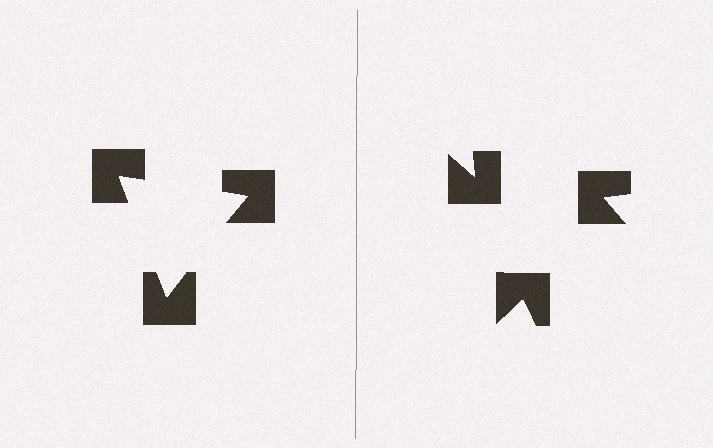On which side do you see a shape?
An illusory triangle appears on the left side. On the right side the wedge cuts are rotated, so no coherent shape forms.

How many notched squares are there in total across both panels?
6 — 3 on each side.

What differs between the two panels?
The notched squares are positioned identically on both sides; only the wedge orientations differ. On the left they align to a triangle; on the right they are misaligned.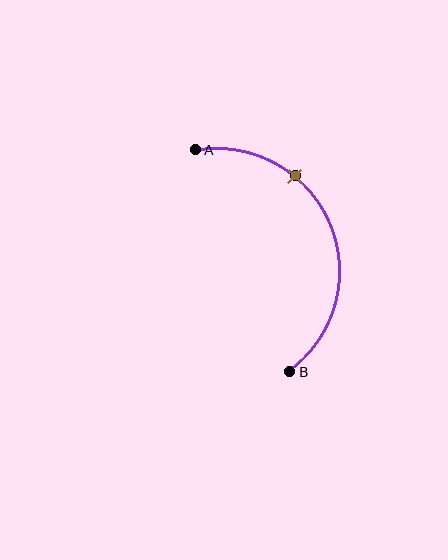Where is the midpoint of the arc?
The arc midpoint is the point on the curve farthest from the straight line joining A and B. It sits to the right of that line.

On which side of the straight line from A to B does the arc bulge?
The arc bulges to the right of the straight line connecting A and B.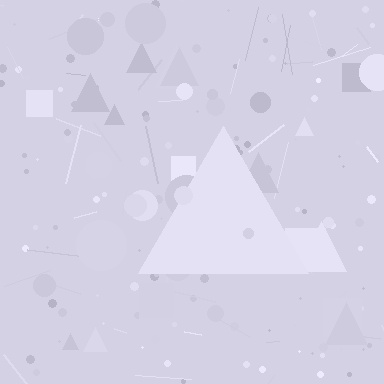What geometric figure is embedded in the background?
A triangle is embedded in the background.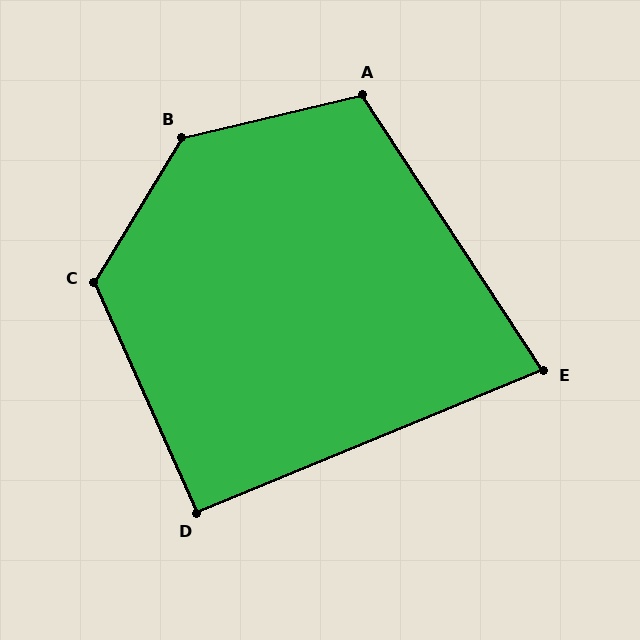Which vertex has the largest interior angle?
B, at approximately 134 degrees.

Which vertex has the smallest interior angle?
E, at approximately 79 degrees.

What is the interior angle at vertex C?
Approximately 125 degrees (obtuse).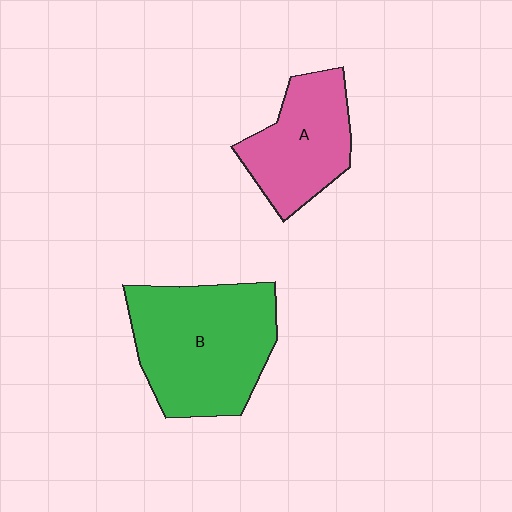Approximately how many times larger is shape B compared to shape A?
Approximately 1.5 times.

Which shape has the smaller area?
Shape A (pink).